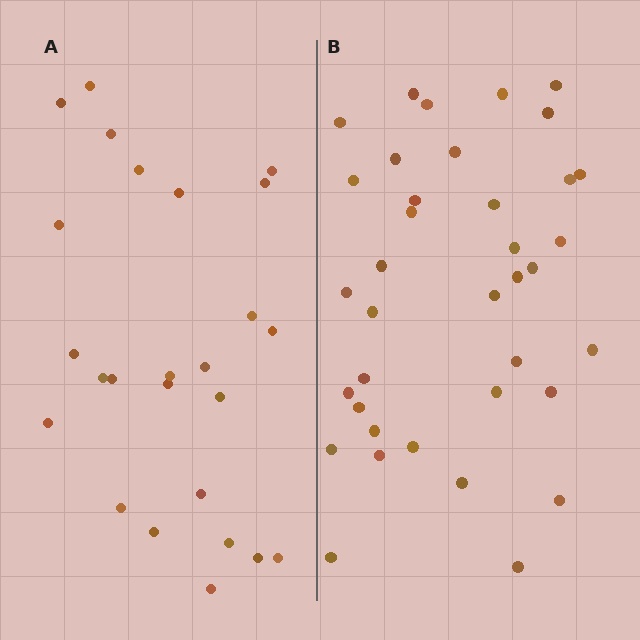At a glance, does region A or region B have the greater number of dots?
Region B (the right region) has more dots.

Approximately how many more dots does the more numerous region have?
Region B has roughly 12 or so more dots than region A.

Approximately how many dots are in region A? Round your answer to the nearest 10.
About 20 dots. (The exact count is 25, which rounds to 20.)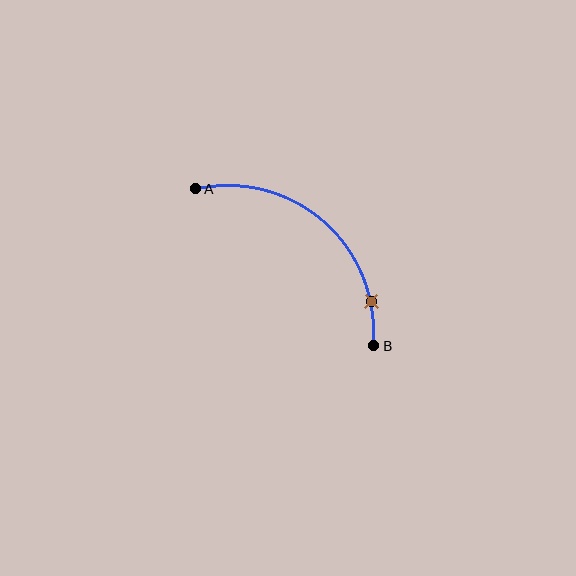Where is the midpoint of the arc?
The arc midpoint is the point on the curve farthest from the straight line joining A and B. It sits above and to the right of that line.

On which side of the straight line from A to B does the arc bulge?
The arc bulges above and to the right of the straight line connecting A and B.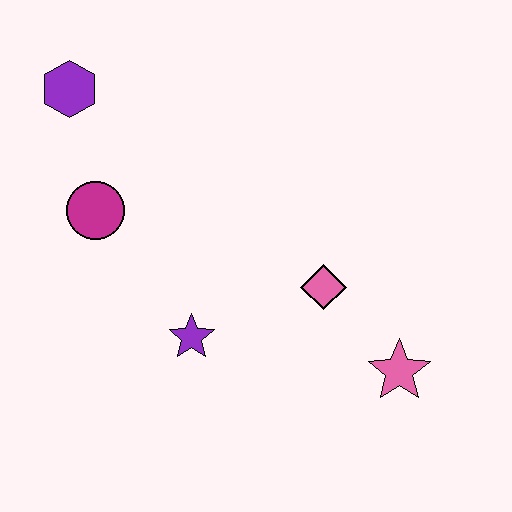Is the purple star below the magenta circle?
Yes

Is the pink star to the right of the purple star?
Yes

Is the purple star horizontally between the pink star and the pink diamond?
No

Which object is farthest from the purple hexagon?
The pink star is farthest from the purple hexagon.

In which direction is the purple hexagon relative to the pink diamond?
The purple hexagon is to the left of the pink diamond.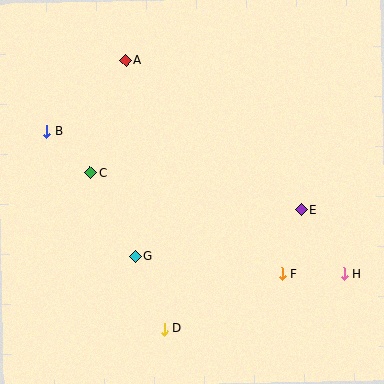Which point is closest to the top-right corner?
Point E is closest to the top-right corner.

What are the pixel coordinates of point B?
Point B is at (46, 131).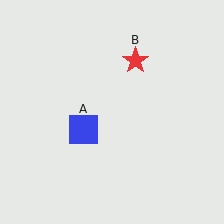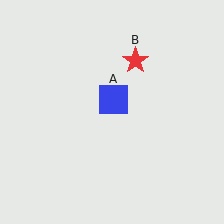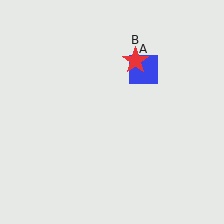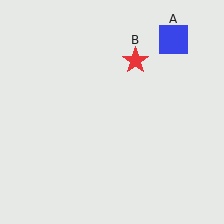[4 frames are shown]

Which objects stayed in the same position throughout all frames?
Red star (object B) remained stationary.